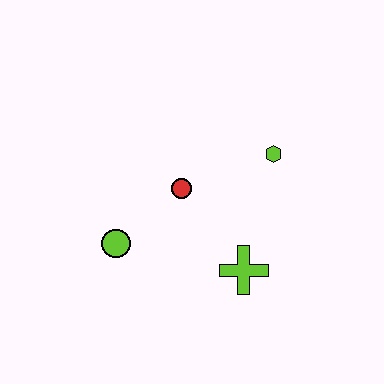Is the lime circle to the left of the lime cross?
Yes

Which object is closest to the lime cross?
The red circle is closest to the lime cross.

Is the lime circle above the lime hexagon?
No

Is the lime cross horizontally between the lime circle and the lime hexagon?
Yes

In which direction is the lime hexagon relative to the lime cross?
The lime hexagon is above the lime cross.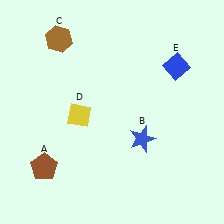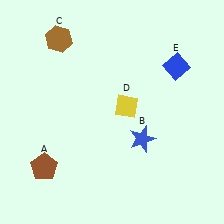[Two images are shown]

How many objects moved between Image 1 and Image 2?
1 object moved between the two images.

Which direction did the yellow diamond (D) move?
The yellow diamond (D) moved right.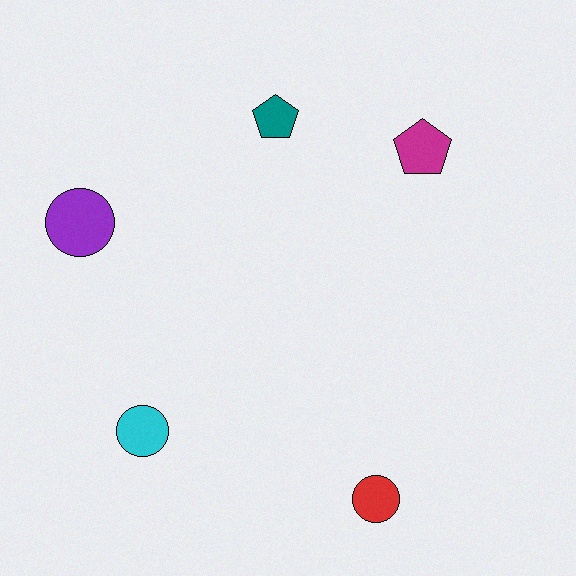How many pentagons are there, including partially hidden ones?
There are 2 pentagons.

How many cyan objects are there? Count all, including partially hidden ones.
There is 1 cyan object.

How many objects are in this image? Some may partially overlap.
There are 5 objects.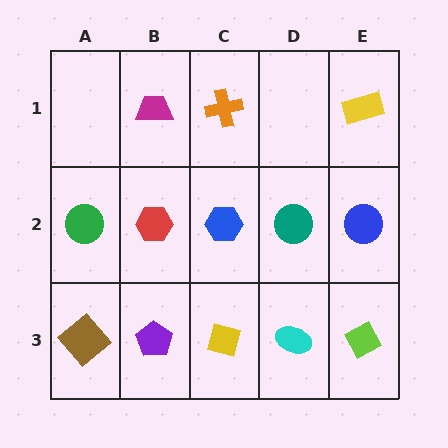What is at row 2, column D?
A teal circle.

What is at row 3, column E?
A lime diamond.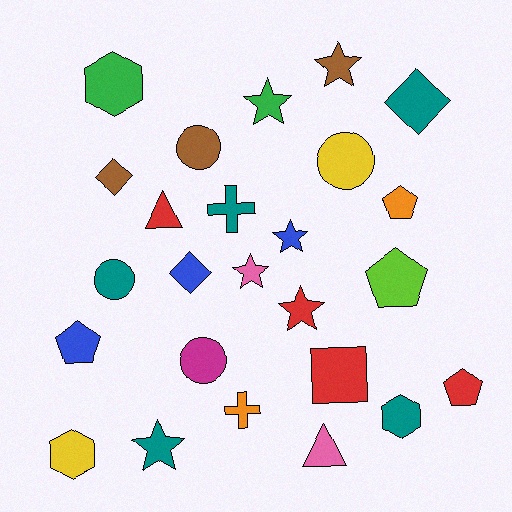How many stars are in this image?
There are 6 stars.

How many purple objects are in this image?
There are no purple objects.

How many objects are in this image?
There are 25 objects.